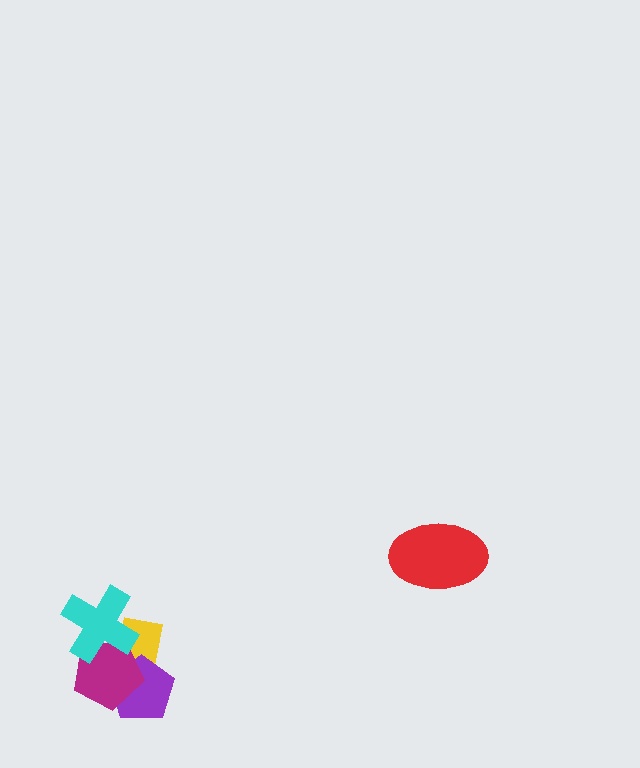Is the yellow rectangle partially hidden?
Yes, it is partially covered by another shape.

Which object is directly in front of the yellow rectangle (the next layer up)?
The purple pentagon is directly in front of the yellow rectangle.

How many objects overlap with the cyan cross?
2 objects overlap with the cyan cross.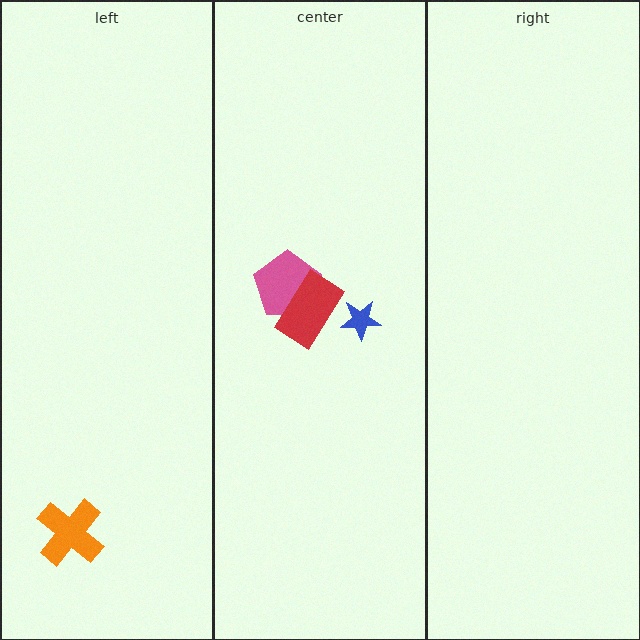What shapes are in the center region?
The blue star, the pink pentagon, the red rectangle.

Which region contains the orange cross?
The left region.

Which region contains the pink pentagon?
The center region.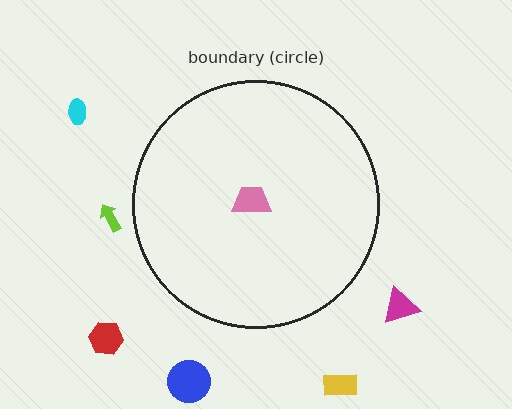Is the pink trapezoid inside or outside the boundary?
Inside.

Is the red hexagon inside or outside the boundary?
Outside.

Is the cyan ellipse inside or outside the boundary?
Outside.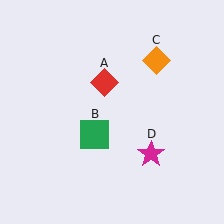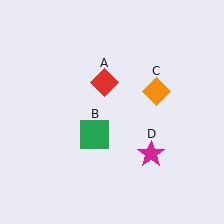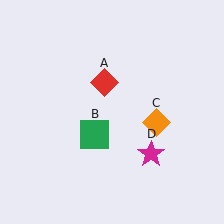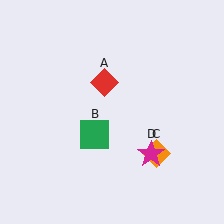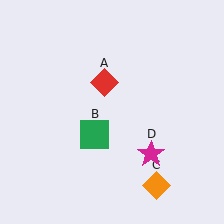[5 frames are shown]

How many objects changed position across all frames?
1 object changed position: orange diamond (object C).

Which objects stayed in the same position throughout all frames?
Red diamond (object A) and green square (object B) and magenta star (object D) remained stationary.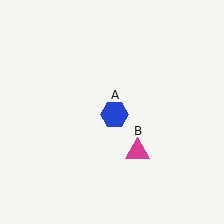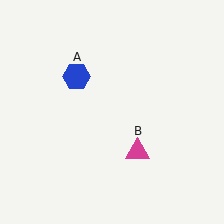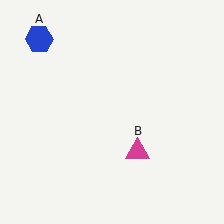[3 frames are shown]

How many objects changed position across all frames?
1 object changed position: blue hexagon (object A).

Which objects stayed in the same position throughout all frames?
Magenta triangle (object B) remained stationary.